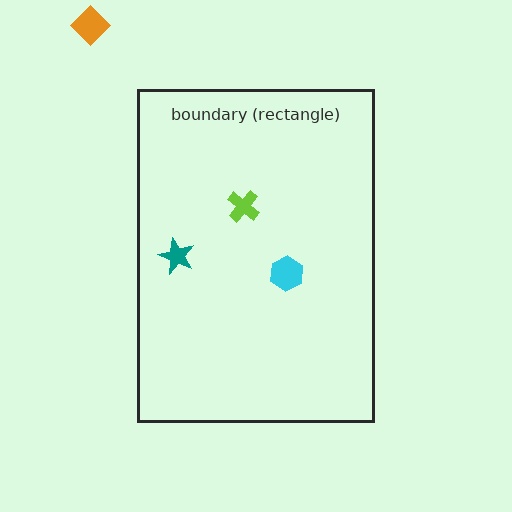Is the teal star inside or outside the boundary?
Inside.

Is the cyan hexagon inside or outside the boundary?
Inside.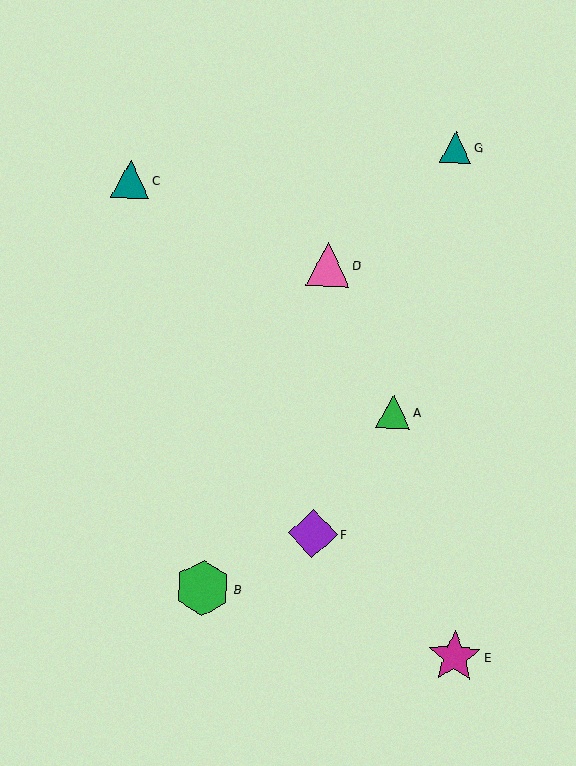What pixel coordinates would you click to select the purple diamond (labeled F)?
Click at (313, 534) to select the purple diamond F.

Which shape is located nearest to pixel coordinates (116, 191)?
The teal triangle (labeled C) at (130, 179) is nearest to that location.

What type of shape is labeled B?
Shape B is a green hexagon.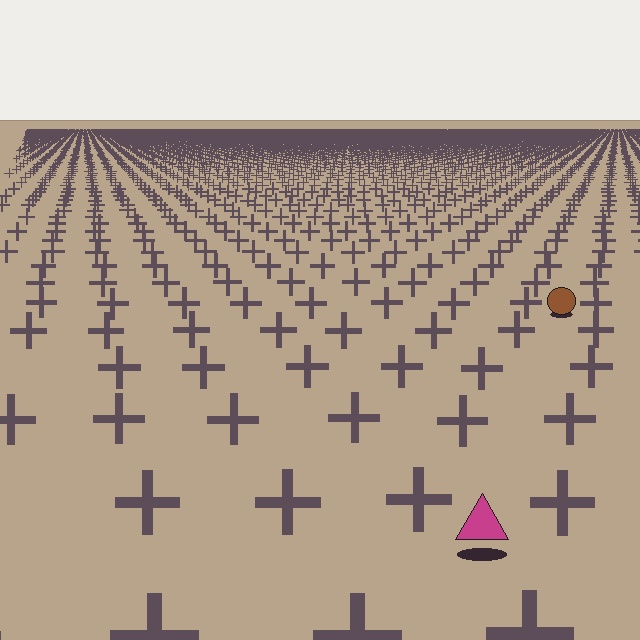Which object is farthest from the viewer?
The brown circle is farthest from the viewer. It appears smaller and the ground texture around it is denser.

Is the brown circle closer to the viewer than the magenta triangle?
No. The magenta triangle is closer — you can tell from the texture gradient: the ground texture is coarser near it.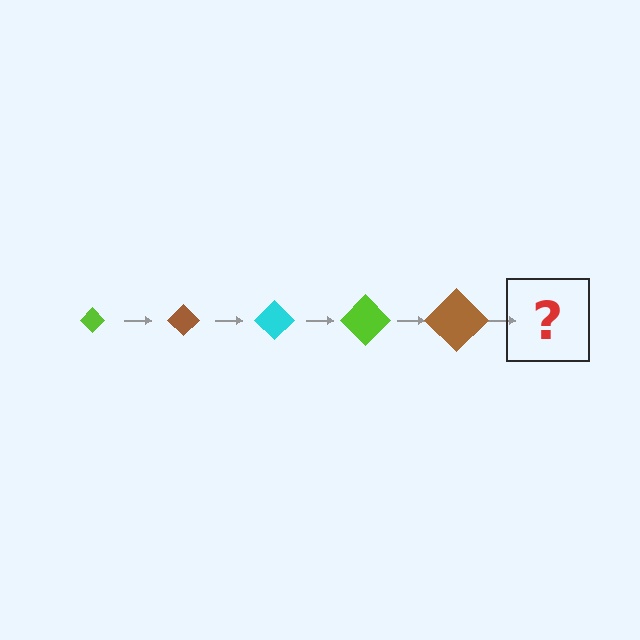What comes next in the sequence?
The next element should be a cyan diamond, larger than the previous one.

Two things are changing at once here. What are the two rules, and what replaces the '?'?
The two rules are that the diamond grows larger each step and the color cycles through lime, brown, and cyan. The '?' should be a cyan diamond, larger than the previous one.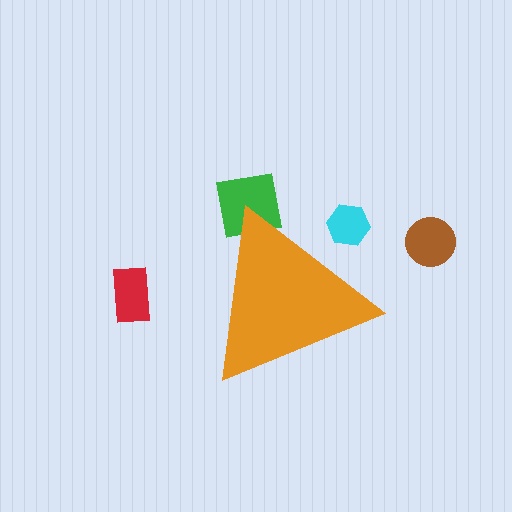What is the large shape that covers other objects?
An orange triangle.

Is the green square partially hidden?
Yes, the green square is partially hidden behind the orange triangle.